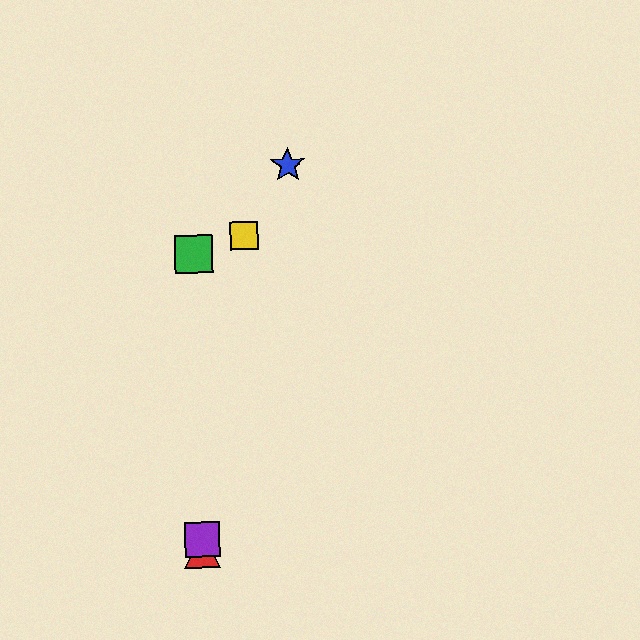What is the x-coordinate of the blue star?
The blue star is at x≈288.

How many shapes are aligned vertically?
3 shapes (the red triangle, the green square, the purple square) are aligned vertically.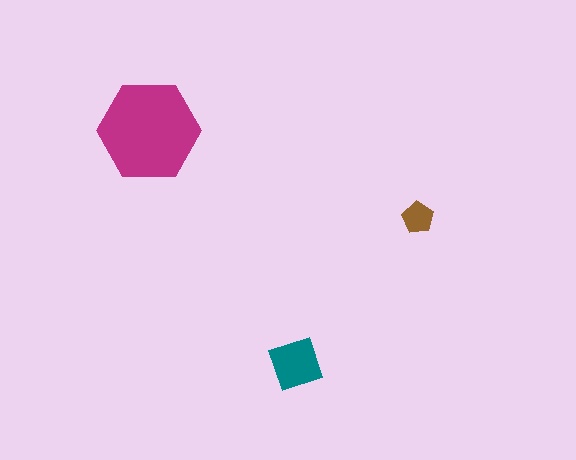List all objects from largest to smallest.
The magenta hexagon, the teal diamond, the brown pentagon.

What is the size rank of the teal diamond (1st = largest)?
2nd.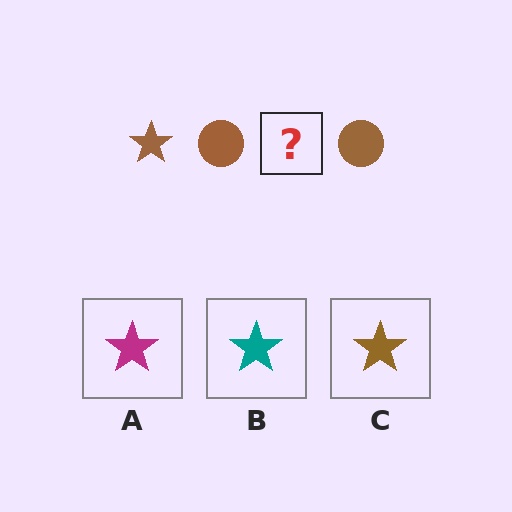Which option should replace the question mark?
Option C.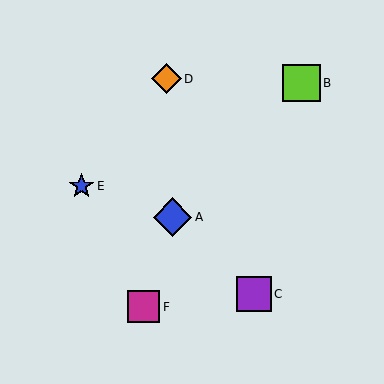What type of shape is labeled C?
Shape C is a purple square.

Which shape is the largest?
The blue diamond (labeled A) is the largest.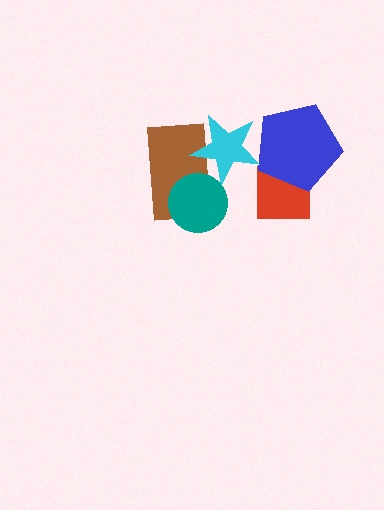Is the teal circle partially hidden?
No, no other shape covers it.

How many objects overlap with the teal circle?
1 object overlaps with the teal circle.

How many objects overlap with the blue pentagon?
2 objects overlap with the blue pentagon.